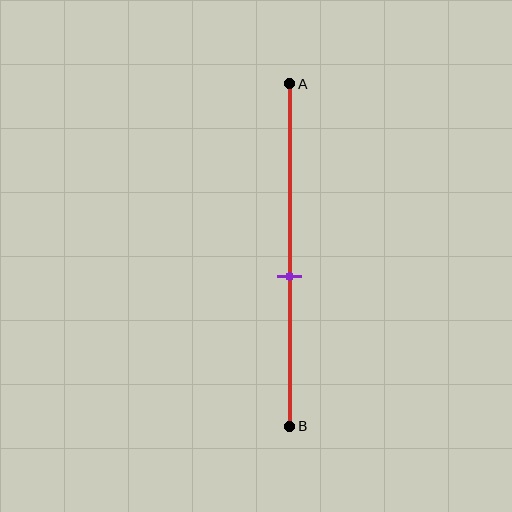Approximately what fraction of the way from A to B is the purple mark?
The purple mark is approximately 55% of the way from A to B.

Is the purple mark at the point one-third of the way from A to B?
No, the mark is at about 55% from A, not at the 33% one-third point.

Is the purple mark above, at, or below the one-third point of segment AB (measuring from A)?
The purple mark is below the one-third point of segment AB.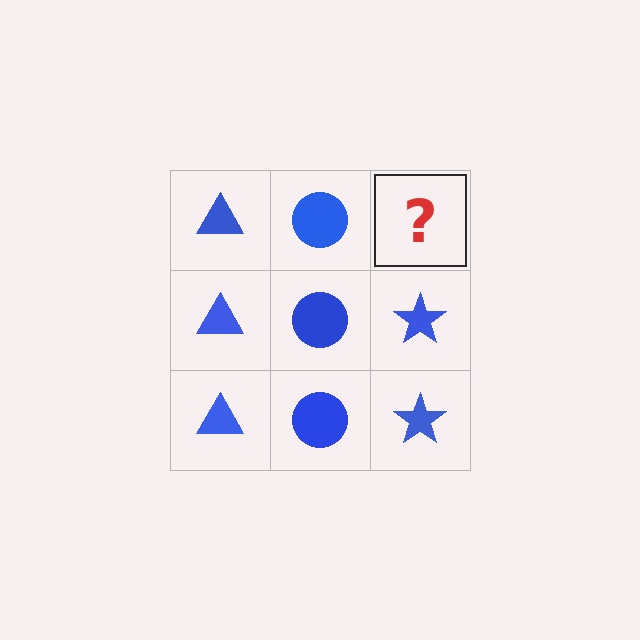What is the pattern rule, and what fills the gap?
The rule is that each column has a consistent shape. The gap should be filled with a blue star.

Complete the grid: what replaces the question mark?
The question mark should be replaced with a blue star.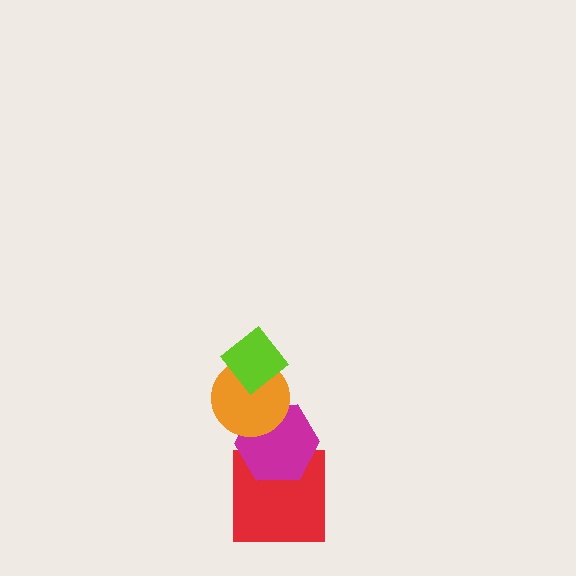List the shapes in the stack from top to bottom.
From top to bottom: the lime diamond, the orange circle, the magenta hexagon, the red square.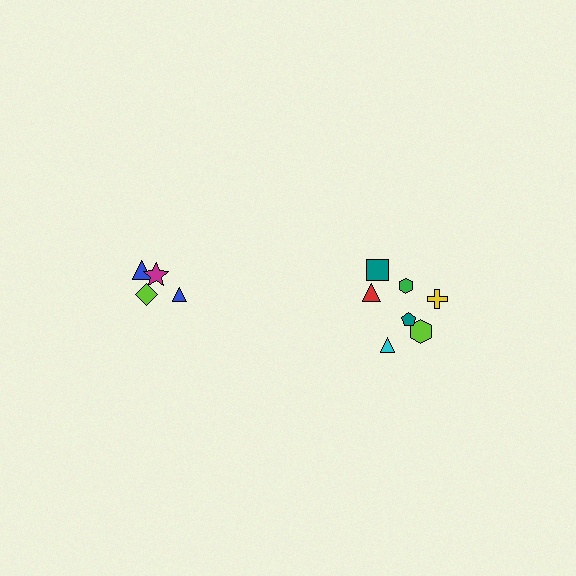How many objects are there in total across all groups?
There are 11 objects.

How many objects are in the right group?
There are 7 objects.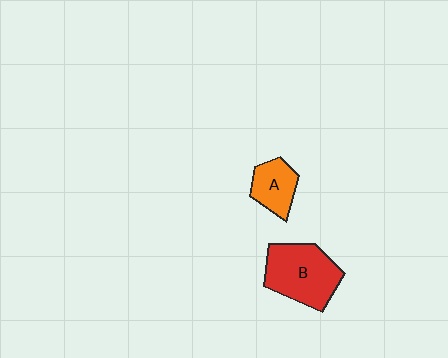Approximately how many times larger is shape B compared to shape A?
Approximately 1.8 times.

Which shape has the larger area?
Shape B (red).